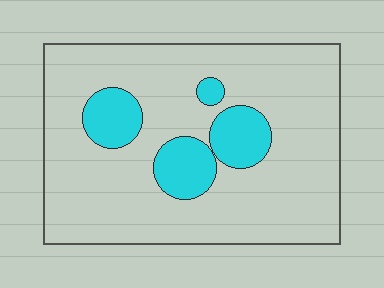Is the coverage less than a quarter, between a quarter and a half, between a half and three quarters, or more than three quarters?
Less than a quarter.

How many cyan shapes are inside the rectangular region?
4.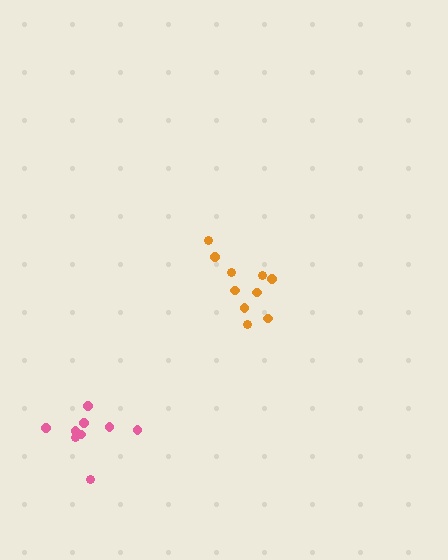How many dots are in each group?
Group 1: 10 dots, Group 2: 9 dots (19 total).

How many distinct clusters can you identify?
There are 2 distinct clusters.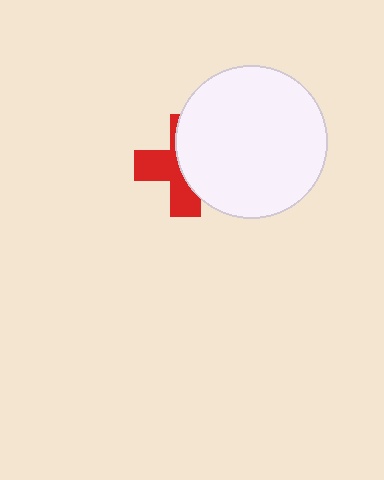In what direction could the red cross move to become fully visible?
The red cross could move left. That would shift it out from behind the white circle entirely.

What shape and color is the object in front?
The object in front is a white circle.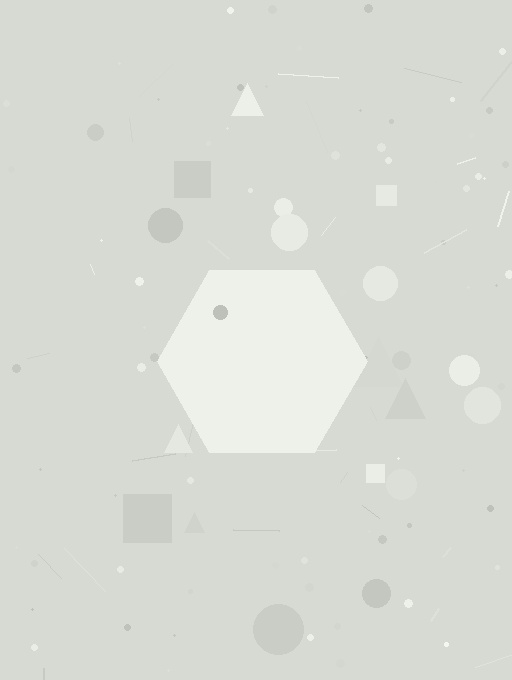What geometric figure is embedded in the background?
A hexagon is embedded in the background.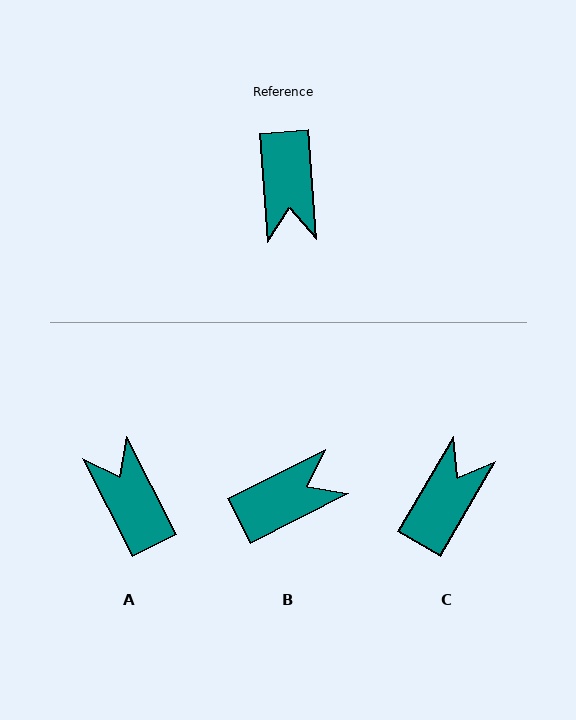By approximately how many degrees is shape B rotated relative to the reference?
Approximately 113 degrees counter-clockwise.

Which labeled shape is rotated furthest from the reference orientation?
A, about 157 degrees away.